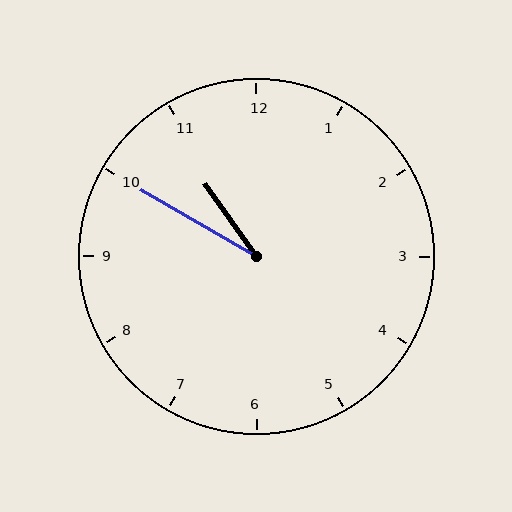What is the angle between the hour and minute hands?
Approximately 25 degrees.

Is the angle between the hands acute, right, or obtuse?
It is acute.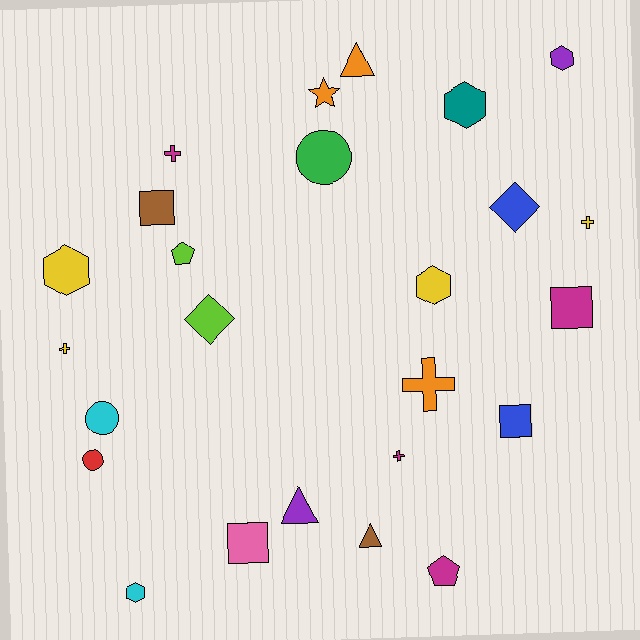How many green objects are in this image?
There is 1 green object.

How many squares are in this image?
There are 4 squares.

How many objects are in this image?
There are 25 objects.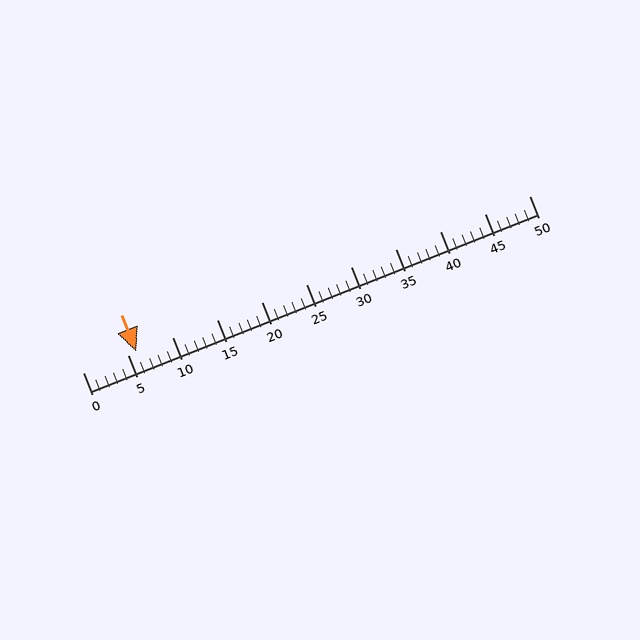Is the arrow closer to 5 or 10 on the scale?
The arrow is closer to 5.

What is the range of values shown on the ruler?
The ruler shows values from 0 to 50.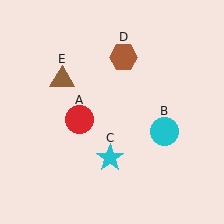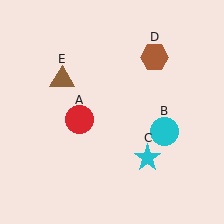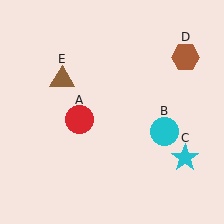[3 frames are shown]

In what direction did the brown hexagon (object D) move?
The brown hexagon (object D) moved right.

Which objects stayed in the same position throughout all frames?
Red circle (object A) and cyan circle (object B) and brown triangle (object E) remained stationary.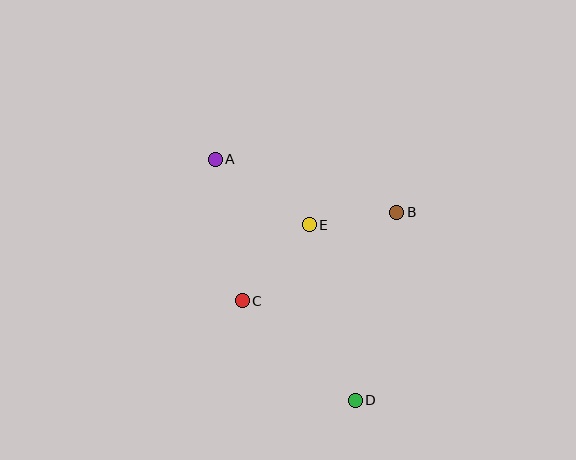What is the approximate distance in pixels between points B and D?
The distance between B and D is approximately 193 pixels.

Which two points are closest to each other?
Points B and E are closest to each other.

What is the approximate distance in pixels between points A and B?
The distance between A and B is approximately 189 pixels.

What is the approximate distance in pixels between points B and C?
The distance between B and C is approximately 178 pixels.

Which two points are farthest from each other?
Points A and D are farthest from each other.